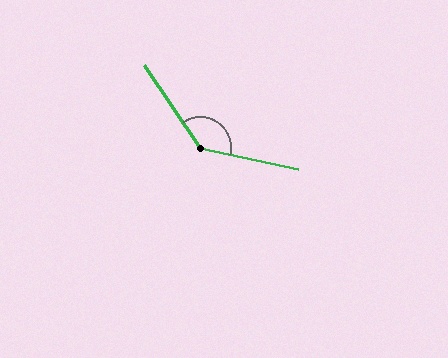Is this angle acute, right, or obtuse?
It is obtuse.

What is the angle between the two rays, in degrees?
Approximately 137 degrees.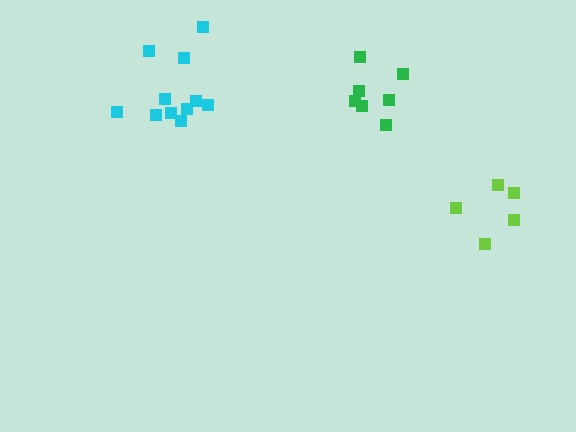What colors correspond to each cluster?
The clusters are colored: cyan, green, lime.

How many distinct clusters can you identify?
There are 3 distinct clusters.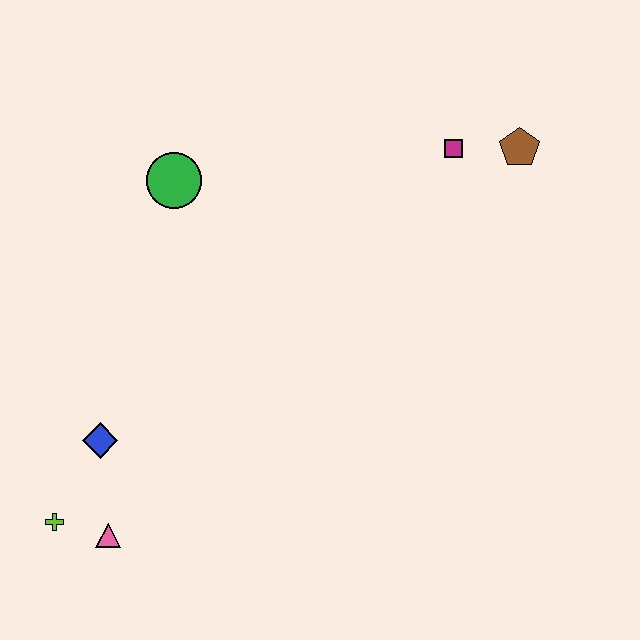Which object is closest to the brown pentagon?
The magenta square is closest to the brown pentagon.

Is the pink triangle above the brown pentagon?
No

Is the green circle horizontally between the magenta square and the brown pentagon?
No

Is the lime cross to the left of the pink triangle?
Yes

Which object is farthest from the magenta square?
The lime cross is farthest from the magenta square.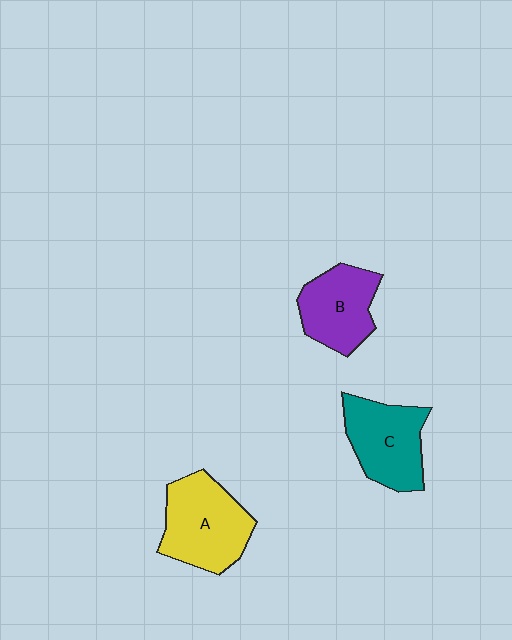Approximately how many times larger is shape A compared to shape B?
Approximately 1.2 times.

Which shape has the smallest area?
Shape B (purple).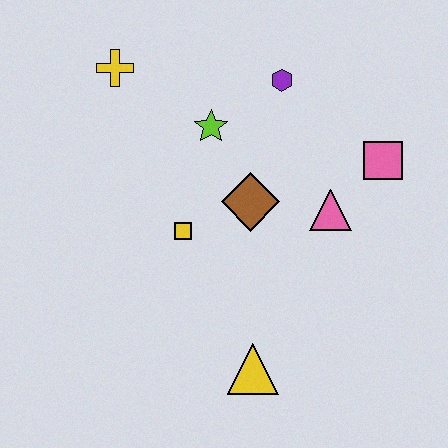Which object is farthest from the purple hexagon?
The yellow triangle is farthest from the purple hexagon.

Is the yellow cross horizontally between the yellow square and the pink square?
No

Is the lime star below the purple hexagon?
Yes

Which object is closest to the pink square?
The pink triangle is closest to the pink square.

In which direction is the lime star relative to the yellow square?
The lime star is above the yellow square.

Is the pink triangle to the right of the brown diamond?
Yes